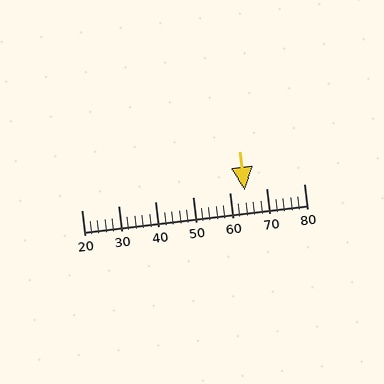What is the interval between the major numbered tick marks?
The major tick marks are spaced 10 units apart.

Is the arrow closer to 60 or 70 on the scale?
The arrow is closer to 60.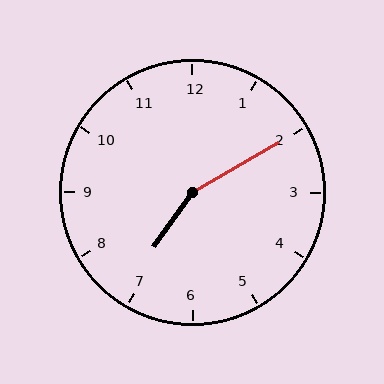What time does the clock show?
7:10.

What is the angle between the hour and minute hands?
Approximately 155 degrees.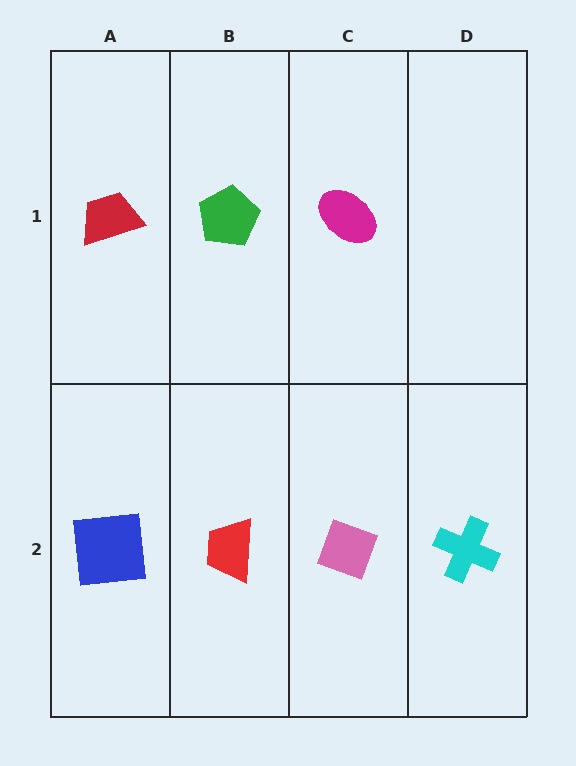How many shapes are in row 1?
3 shapes.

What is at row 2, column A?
A blue square.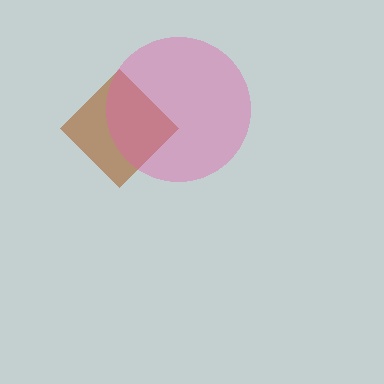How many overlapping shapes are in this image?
There are 2 overlapping shapes in the image.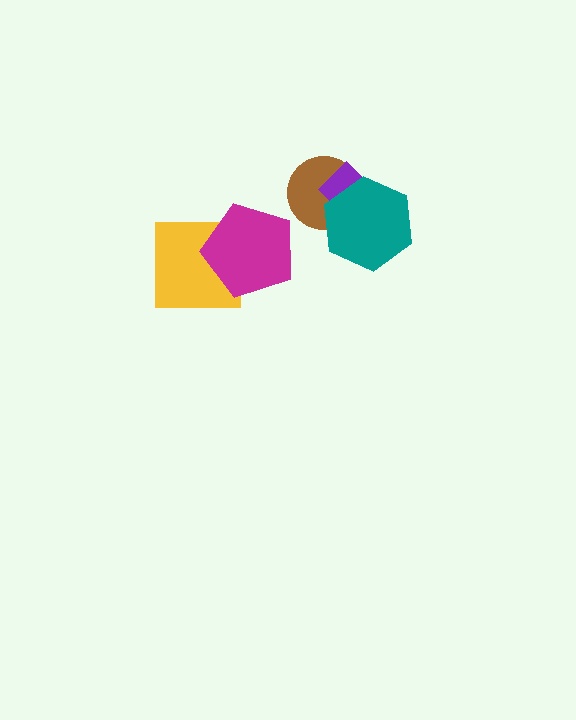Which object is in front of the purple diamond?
The teal hexagon is in front of the purple diamond.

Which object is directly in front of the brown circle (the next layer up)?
The purple diamond is directly in front of the brown circle.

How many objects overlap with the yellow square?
1 object overlaps with the yellow square.